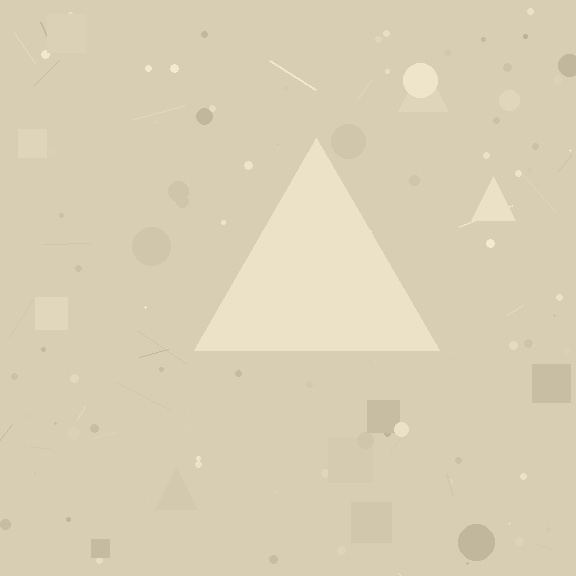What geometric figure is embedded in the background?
A triangle is embedded in the background.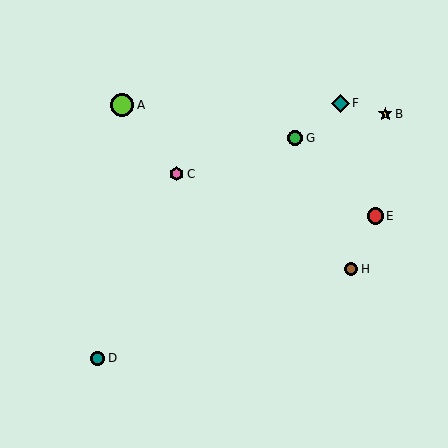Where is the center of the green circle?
The center of the green circle is at (295, 138).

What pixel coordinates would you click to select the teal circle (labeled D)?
Click at (98, 358) to select the teal circle D.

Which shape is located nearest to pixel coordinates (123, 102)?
The lime circle (labeled A) at (122, 105) is nearest to that location.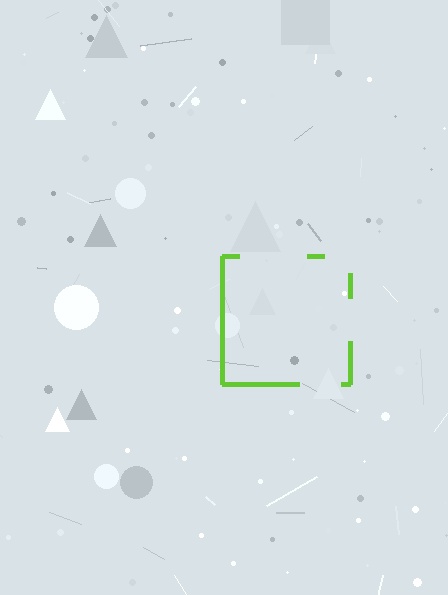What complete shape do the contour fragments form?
The contour fragments form a square.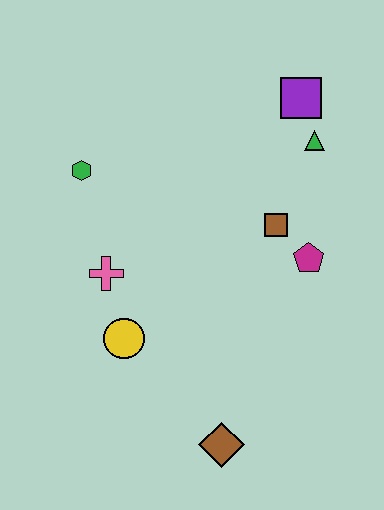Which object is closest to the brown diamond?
The yellow circle is closest to the brown diamond.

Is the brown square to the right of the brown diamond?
Yes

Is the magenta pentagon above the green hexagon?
No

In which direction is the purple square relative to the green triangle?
The purple square is above the green triangle.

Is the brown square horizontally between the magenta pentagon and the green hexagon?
Yes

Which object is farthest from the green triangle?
The brown diamond is farthest from the green triangle.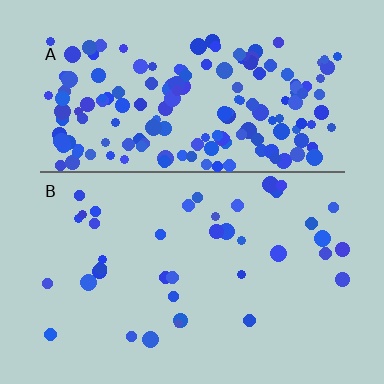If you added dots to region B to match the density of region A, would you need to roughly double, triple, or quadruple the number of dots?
Approximately quadruple.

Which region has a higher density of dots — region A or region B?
A (the top).